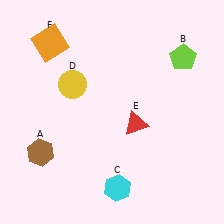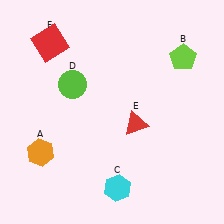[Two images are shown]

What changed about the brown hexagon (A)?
In Image 1, A is brown. In Image 2, it changed to orange.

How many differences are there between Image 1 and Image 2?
There are 3 differences between the two images.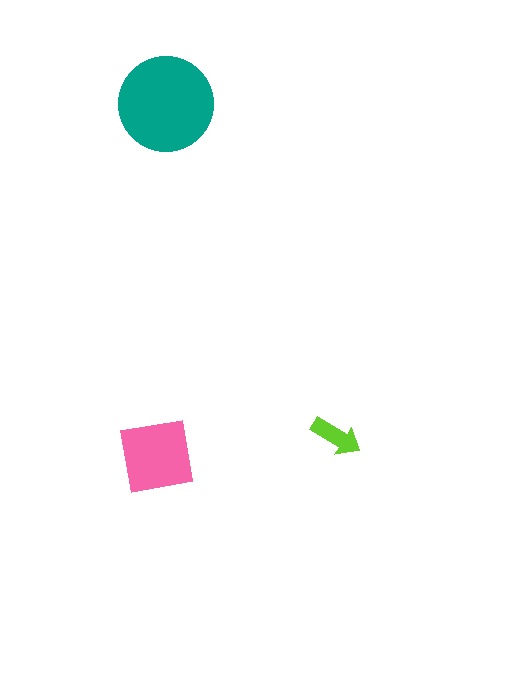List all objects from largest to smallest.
The teal circle, the pink square, the lime arrow.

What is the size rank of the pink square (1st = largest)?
2nd.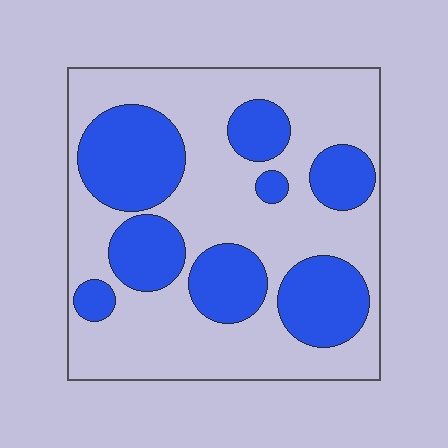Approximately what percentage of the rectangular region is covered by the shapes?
Approximately 35%.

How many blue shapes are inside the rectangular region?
8.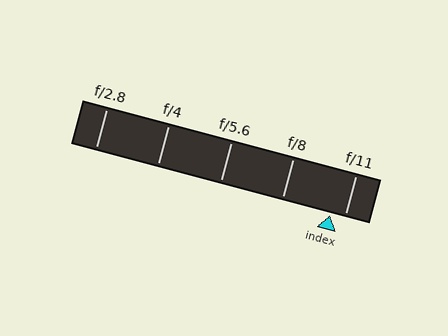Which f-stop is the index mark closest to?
The index mark is closest to f/11.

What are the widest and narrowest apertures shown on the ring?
The widest aperture shown is f/2.8 and the narrowest is f/11.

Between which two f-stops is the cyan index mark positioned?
The index mark is between f/8 and f/11.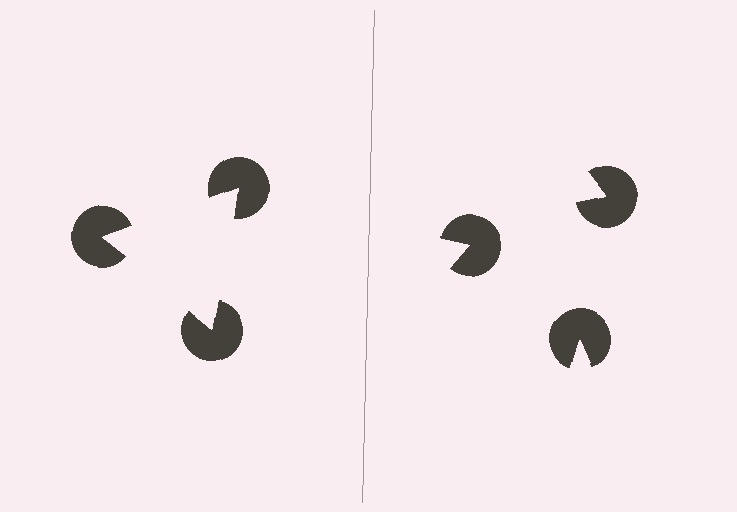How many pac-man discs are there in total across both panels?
6 — 3 on each side.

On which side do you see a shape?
An illusory triangle appears on the left side. On the right side the wedge cuts are rotated, so no coherent shape forms.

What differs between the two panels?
The pac-man discs are positioned identically on both sides; only the wedge orientations differ. On the left they align to a triangle; on the right they are misaligned.